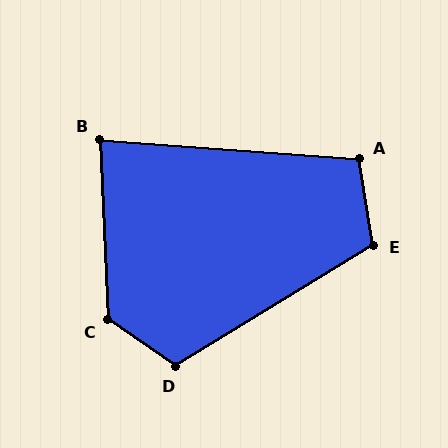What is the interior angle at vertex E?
Approximately 113 degrees (obtuse).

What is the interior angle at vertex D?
Approximately 114 degrees (obtuse).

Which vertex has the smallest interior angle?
B, at approximately 83 degrees.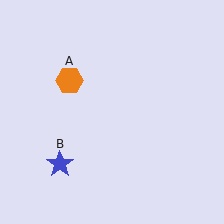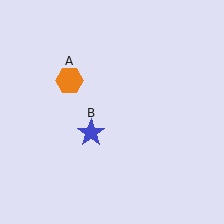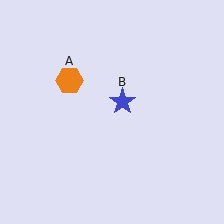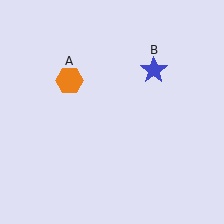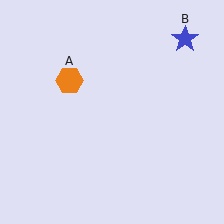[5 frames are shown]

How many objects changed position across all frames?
1 object changed position: blue star (object B).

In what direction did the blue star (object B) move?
The blue star (object B) moved up and to the right.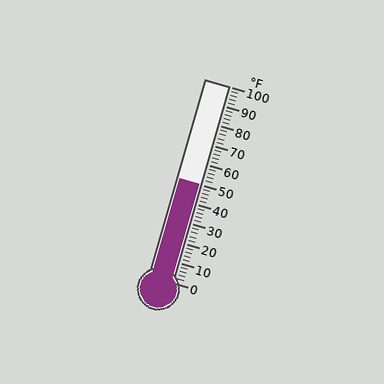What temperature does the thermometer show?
The thermometer shows approximately 50°F.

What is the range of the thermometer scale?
The thermometer scale ranges from 0°F to 100°F.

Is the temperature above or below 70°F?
The temperature is below 70°F.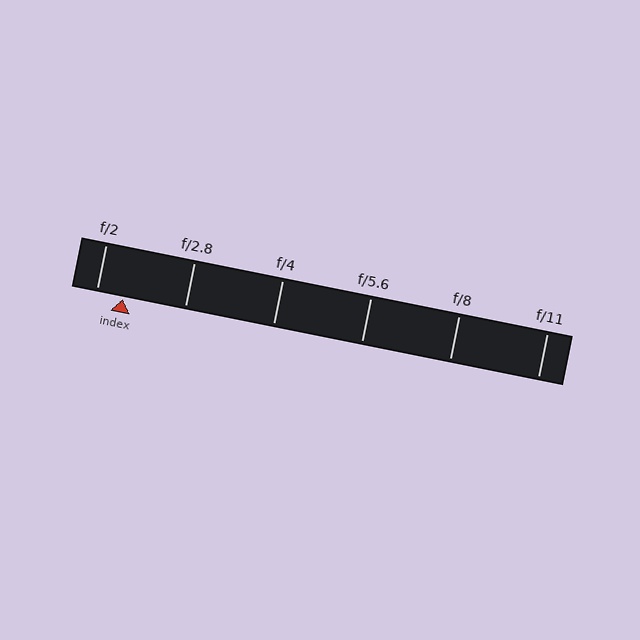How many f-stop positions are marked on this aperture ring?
There are 6 f-stop positions marked.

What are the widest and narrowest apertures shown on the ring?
The widest aperture shown is f/2 and the narrowest is f/11.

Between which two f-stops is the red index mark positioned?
The index mark is between f/2 and f/2.8.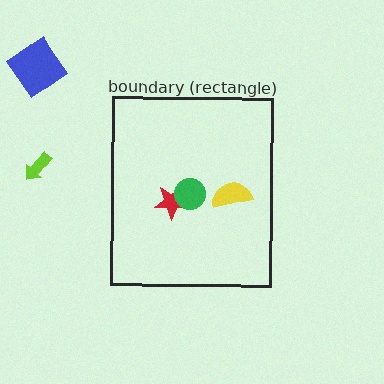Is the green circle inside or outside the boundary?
Inside.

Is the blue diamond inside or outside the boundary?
Outside.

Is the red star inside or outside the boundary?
Inside.